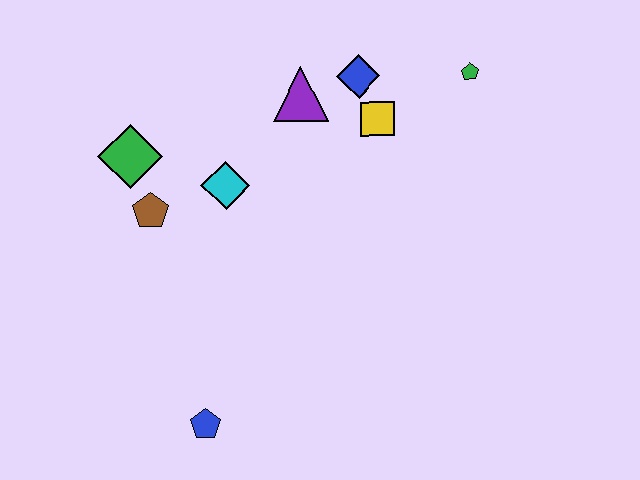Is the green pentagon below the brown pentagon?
No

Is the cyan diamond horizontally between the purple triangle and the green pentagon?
No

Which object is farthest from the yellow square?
The blue pentagon is farthest from the yellow square.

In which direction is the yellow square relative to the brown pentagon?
The yellow square is to the right of the brown pentagon.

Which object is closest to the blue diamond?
The yellow square is closest to the blue diamond.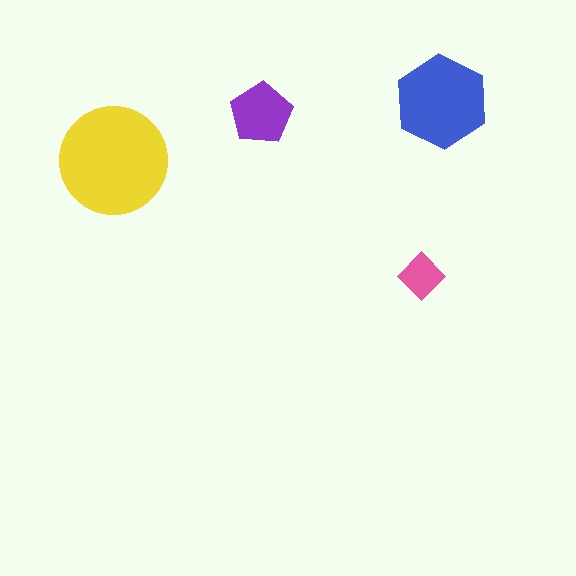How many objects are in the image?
There are 4 objects in the image.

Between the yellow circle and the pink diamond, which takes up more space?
The yellow circle.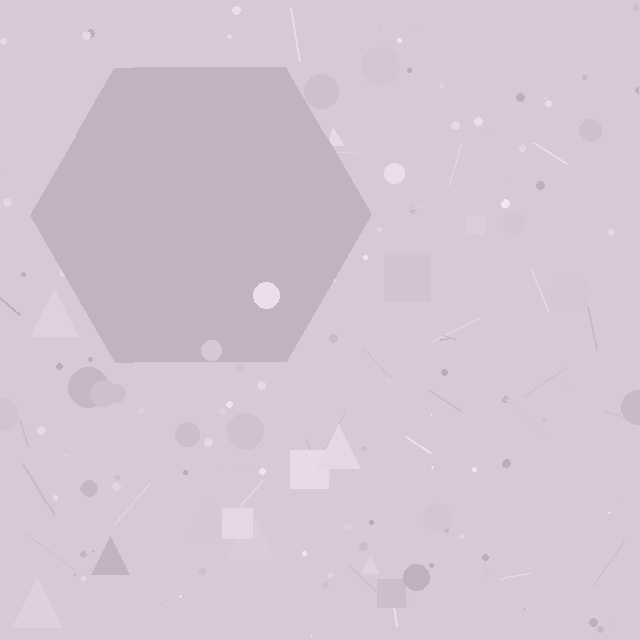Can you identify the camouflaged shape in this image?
The camouflaged shape is a hexagon.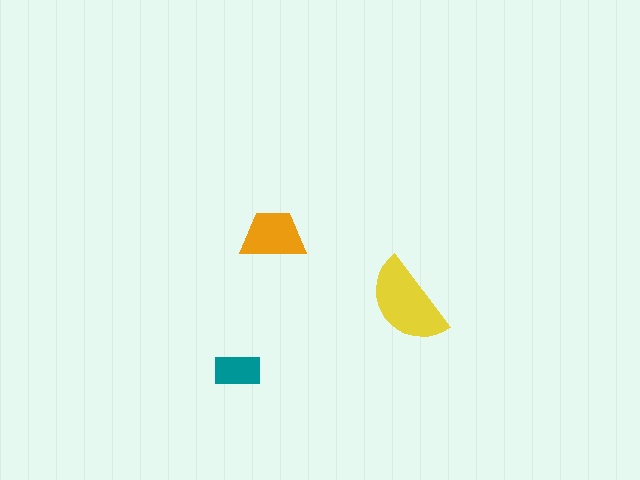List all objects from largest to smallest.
The yellow semicircle, the orange trapezoid, the teal rectangle.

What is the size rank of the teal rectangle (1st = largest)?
3rd.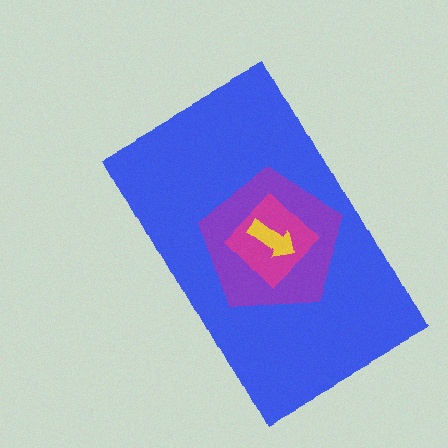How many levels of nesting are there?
4.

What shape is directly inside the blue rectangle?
The purple pentagon.